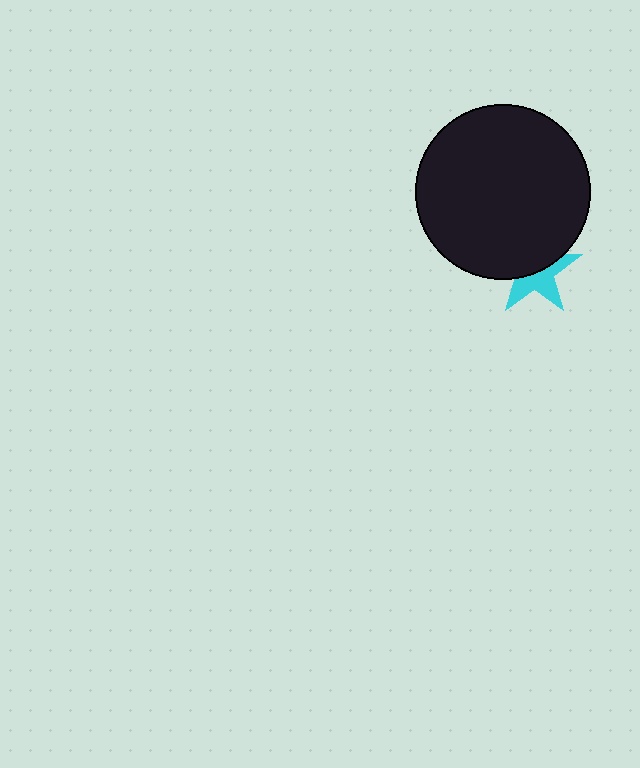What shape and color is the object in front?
The object in front is a black circle.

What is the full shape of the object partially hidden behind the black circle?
The partially hidden object is a cyan star.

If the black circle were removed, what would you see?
You would see the complete cyan star.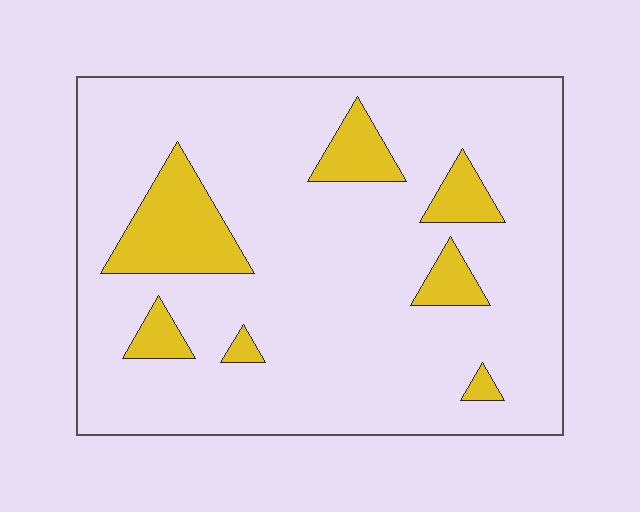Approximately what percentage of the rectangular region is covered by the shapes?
Approximately 15%.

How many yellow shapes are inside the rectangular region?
7.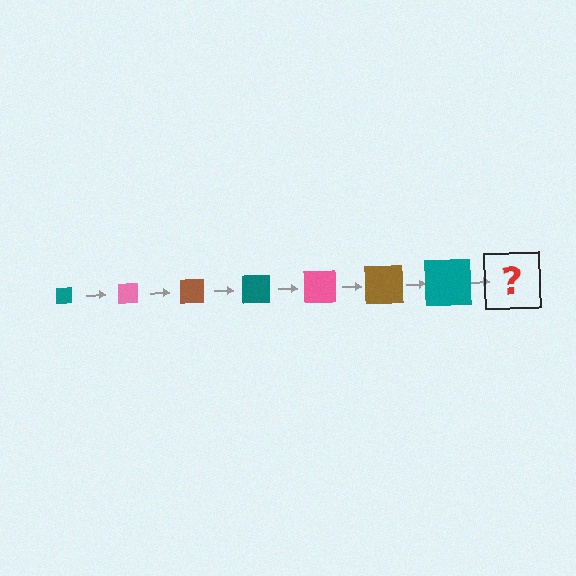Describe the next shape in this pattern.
It should be a pink square, larger than the previous one.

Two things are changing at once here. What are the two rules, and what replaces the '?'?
The two rules are that the square grows larger each step and the color cycles through teal, pink, and brown. The '?' should be a pink square, larger than the previous one.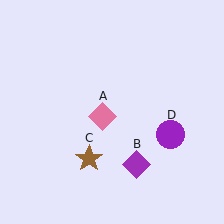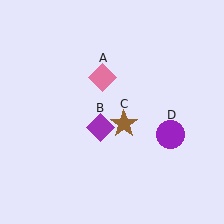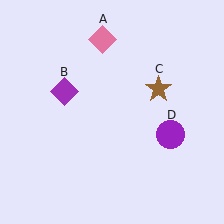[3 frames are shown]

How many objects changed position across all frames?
3 objects changed position: pink diamond (object A), purple diamond (object B), brown star (object C).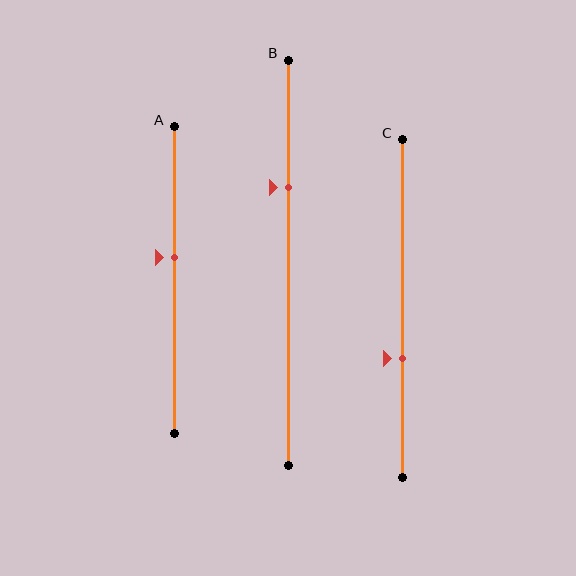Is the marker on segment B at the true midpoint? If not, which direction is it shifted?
No, the marker on segment B is shifted upward by about 19% of the segment length.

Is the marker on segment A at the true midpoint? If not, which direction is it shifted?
No, the marker on segment A is shifted upward by about 7% of the segment length.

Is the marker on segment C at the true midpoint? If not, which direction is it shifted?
No, the marker on segment C is shifted downward by about 15% of the segment length.